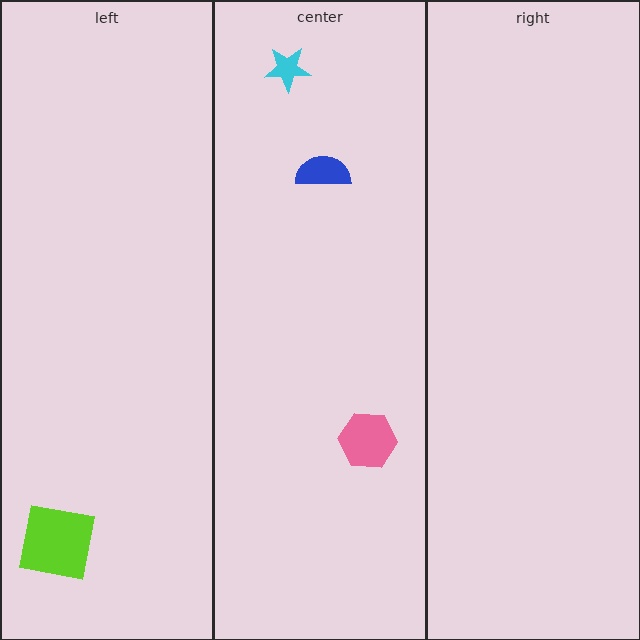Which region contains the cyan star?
The center region.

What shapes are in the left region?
The lime square.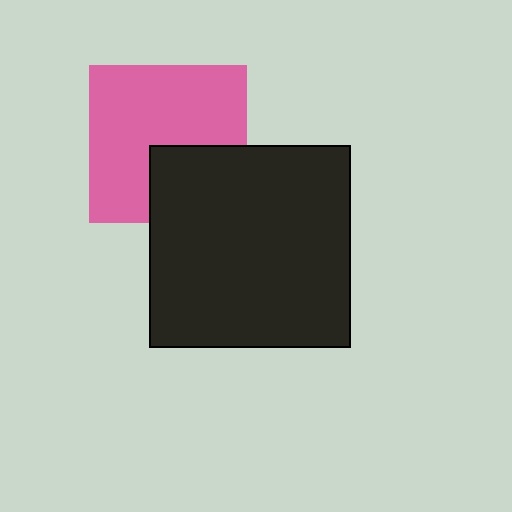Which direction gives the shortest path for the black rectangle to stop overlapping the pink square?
Moving down gives the shortest separation.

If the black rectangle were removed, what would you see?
You would see the complete pink square.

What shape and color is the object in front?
The object in front is a black rectangle.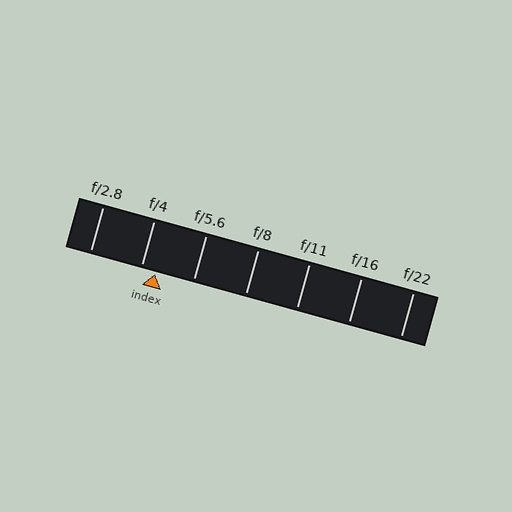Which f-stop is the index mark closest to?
The index mark is closest to f/4.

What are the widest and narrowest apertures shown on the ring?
The widest aperture shown is f/2.8 and the narrowest is f/22.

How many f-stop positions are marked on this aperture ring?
There are 7 f-stop positions marked.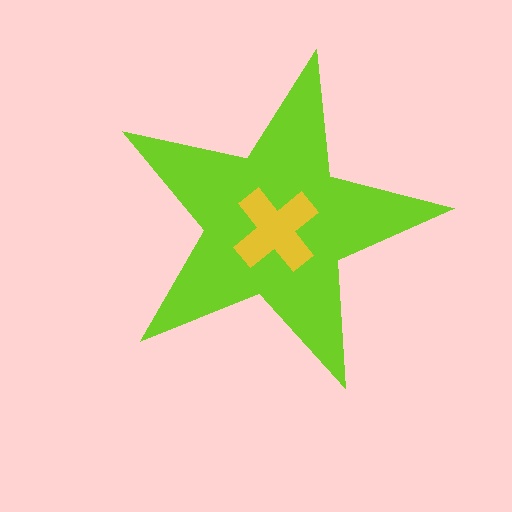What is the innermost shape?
The yellow cross.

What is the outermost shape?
The lime star.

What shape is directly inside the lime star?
The yellow cross.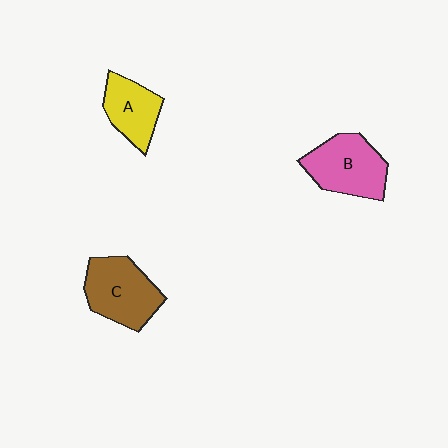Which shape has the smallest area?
Shape A (yellow).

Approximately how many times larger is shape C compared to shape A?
Approximately 1.4 times.